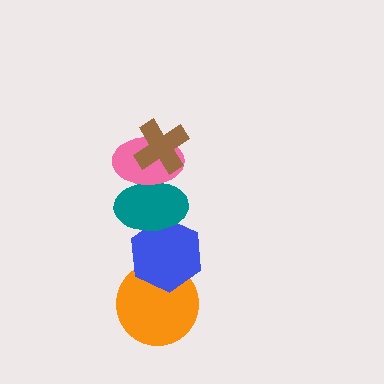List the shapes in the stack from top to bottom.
From top to bottom: the brown cross, the pink ellipse, the teal ellipse, the blue hexagon, the orange circle.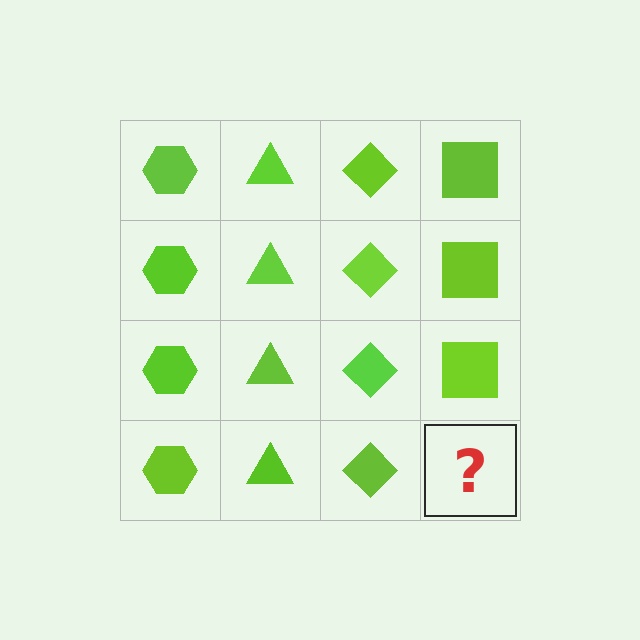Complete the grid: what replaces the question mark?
The question mark should be replaced with a lime square.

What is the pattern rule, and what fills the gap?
The rule is that each column has a consistent shape. The gap should be filled with a lime square.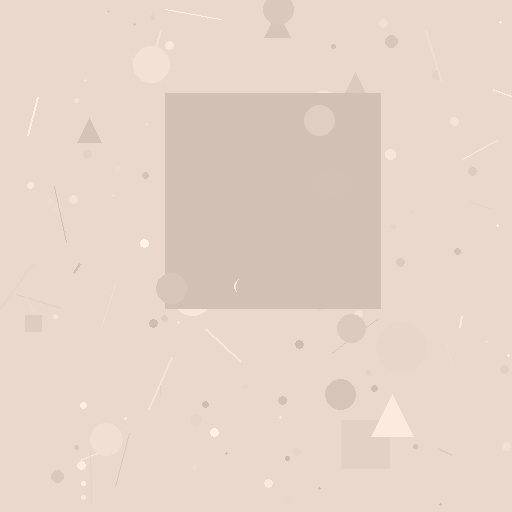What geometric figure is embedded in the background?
A square is embedded in the background.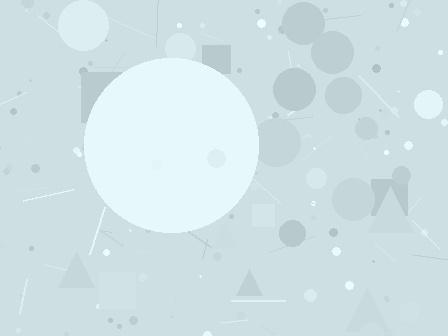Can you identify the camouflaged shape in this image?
The camouflaged shape is a circle.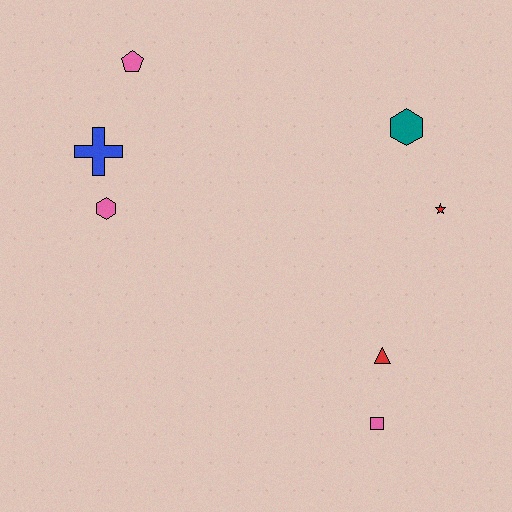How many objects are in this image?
There are 7 objects.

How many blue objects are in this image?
There is 1 blue object.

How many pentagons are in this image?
There is 1 pentagon.